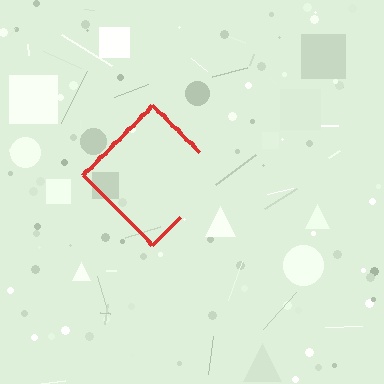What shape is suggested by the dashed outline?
The dashed outline suggests a diamond.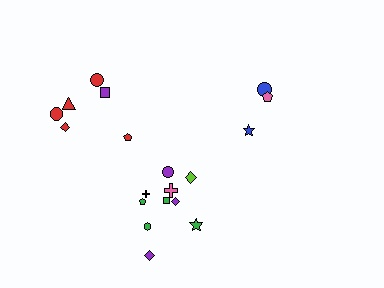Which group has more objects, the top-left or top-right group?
The top-left group.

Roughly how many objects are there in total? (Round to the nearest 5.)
Roughly 20 objects in total.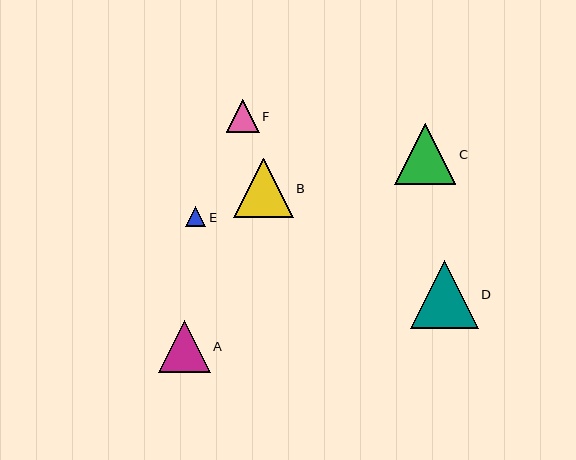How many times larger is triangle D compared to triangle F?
Triangle D is approximately 2.0 times the size of triangle F.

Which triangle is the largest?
Triangle D is the largest with a size of approximately 68 pixels.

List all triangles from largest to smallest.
From largest to smallest: D, C, B, A, F, E.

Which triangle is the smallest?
Triangle E is the smallest with a size of approximately 20 pixels.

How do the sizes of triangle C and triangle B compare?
Triangle C and triangle B are approximately the same size.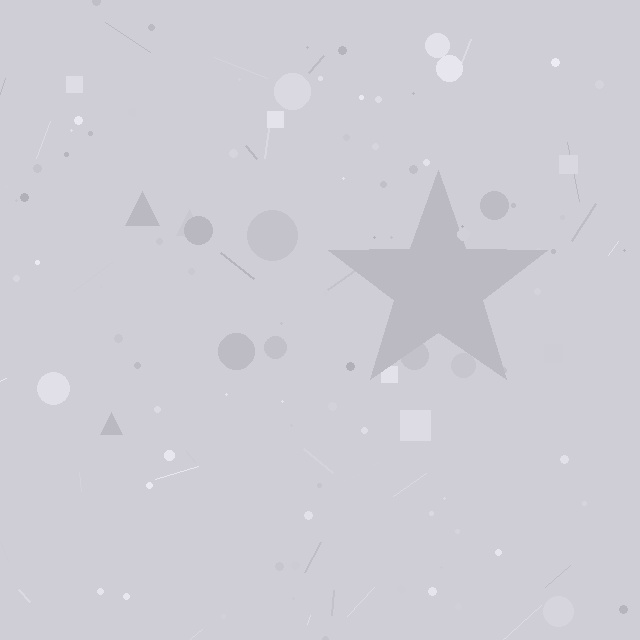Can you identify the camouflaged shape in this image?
The camouflaged shape is a star.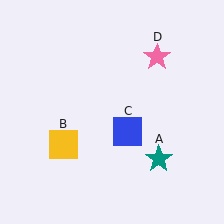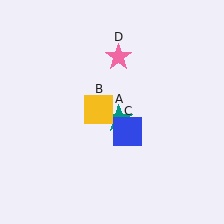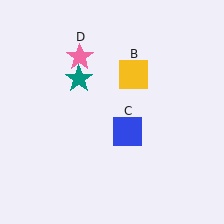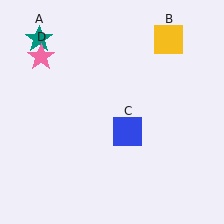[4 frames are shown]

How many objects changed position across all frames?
3 objects changed position: teal star (object A), yellow square (object B), pink star (object D).